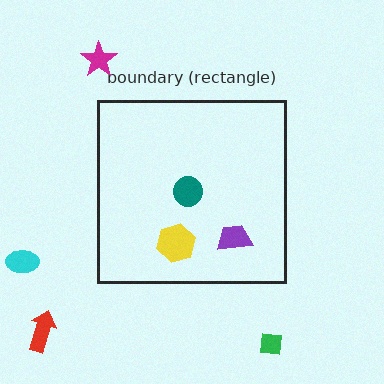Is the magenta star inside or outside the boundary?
Outside.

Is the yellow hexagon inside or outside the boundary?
Inside.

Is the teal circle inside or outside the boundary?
Inside.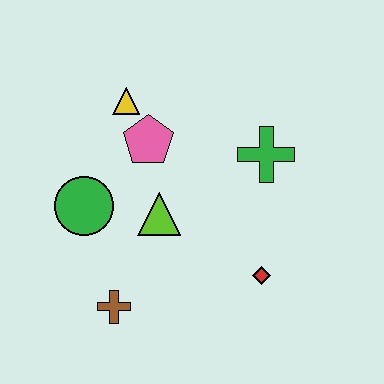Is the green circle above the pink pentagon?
No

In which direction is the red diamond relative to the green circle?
The red diamond is to the right of the green circle.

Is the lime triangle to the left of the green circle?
No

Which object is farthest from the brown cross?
The green cross is farthest from the brown cross.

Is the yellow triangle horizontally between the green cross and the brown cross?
Yes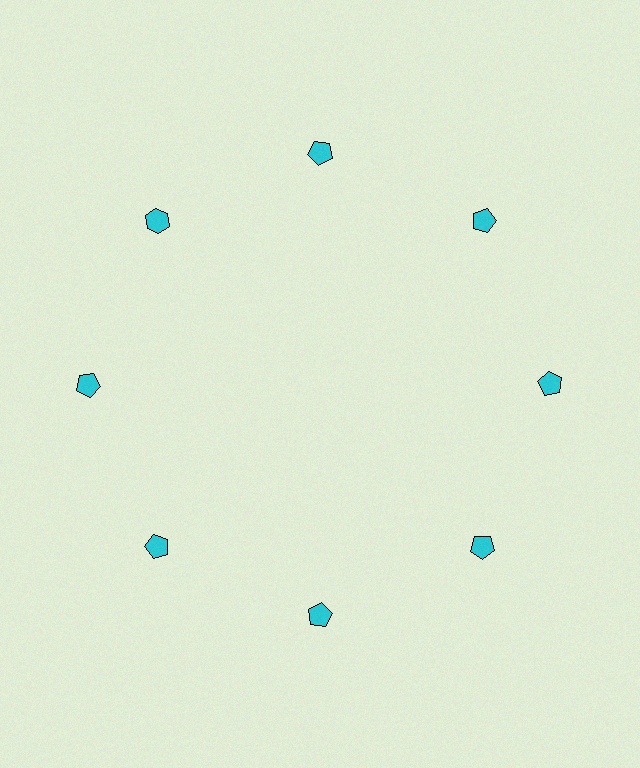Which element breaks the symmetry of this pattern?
The cyan hexagon at roughly the 10 o'clock position breaks the symmetry. All other shapes are cyan pentagons.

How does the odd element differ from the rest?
It has a different shape: hexagon instead of pentagon.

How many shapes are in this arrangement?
There are 8 shapes arranged in a ring pattern.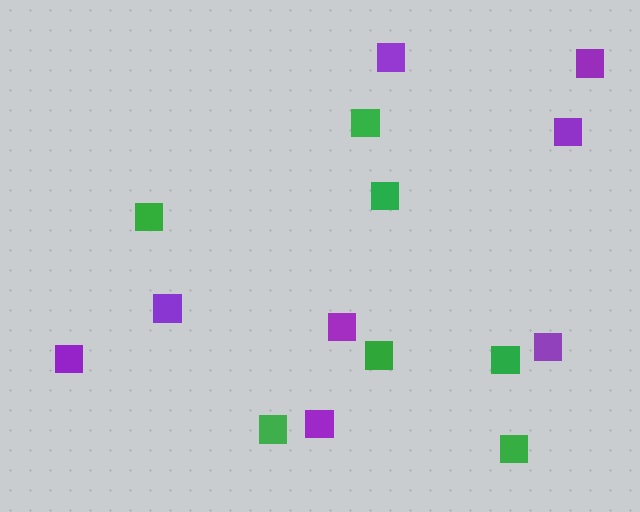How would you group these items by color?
There are 2 groups: one group of green squares (7) and one group of purple squares (8).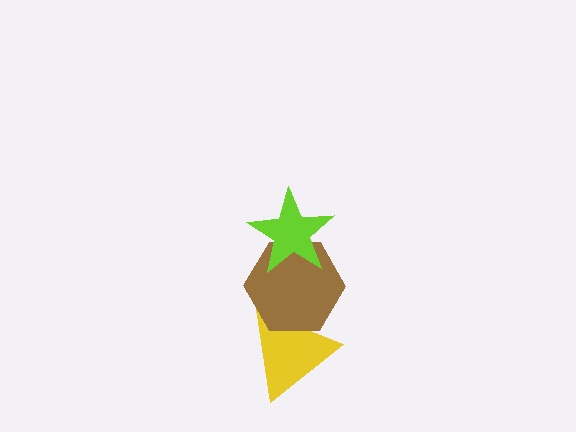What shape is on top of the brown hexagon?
The lime star is on top of the brown hexagon.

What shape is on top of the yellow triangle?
The brown hexagon is on top of the yellow triangle.